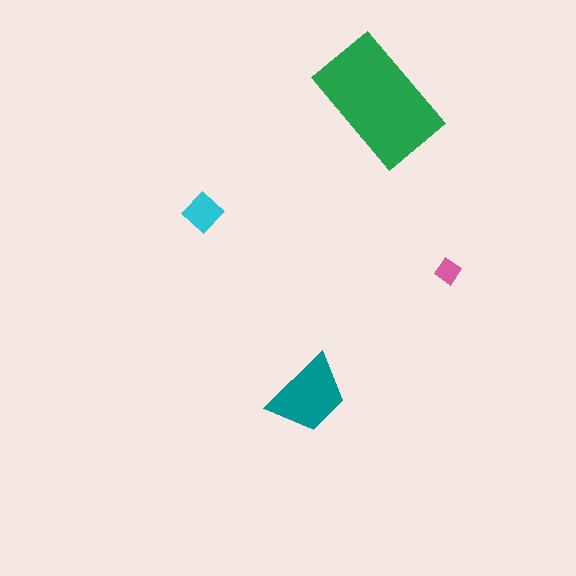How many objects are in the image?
There are 4 objects in the image.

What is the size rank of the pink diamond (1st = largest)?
4th.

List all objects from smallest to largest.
The pink diamond, the cyan diamond, the teal trapezoid, the green rectangle.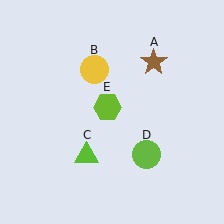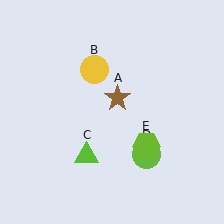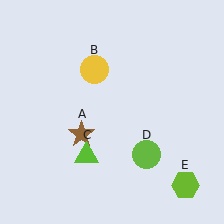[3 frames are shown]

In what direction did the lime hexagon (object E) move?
The lime hexagon (object E) moved down and to the right.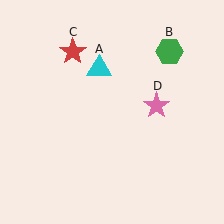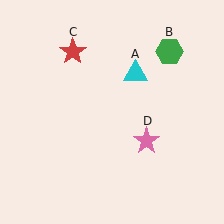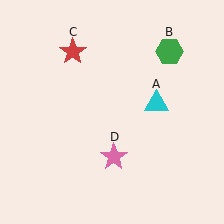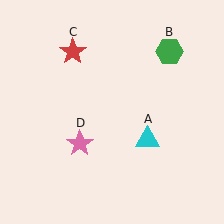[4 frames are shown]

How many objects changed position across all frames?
2 objects changed position: cyan triangle (object A), pink star (object D).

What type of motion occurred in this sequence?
The cyan triangle (object A), pink star (object D) rotated clockwise around the center of the scene.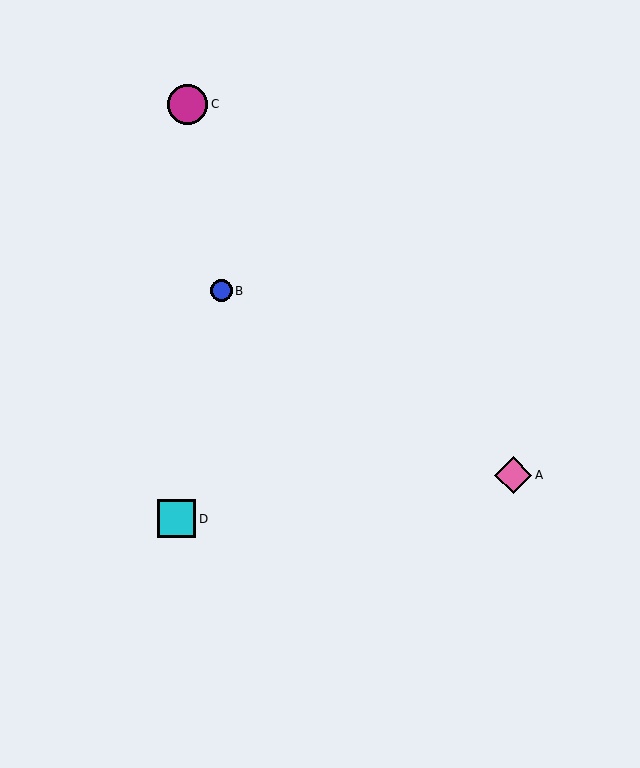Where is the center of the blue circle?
The center of the blue circle is at (221, 291).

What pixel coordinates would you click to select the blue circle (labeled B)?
Click at (221, 291) to select the blue circle B.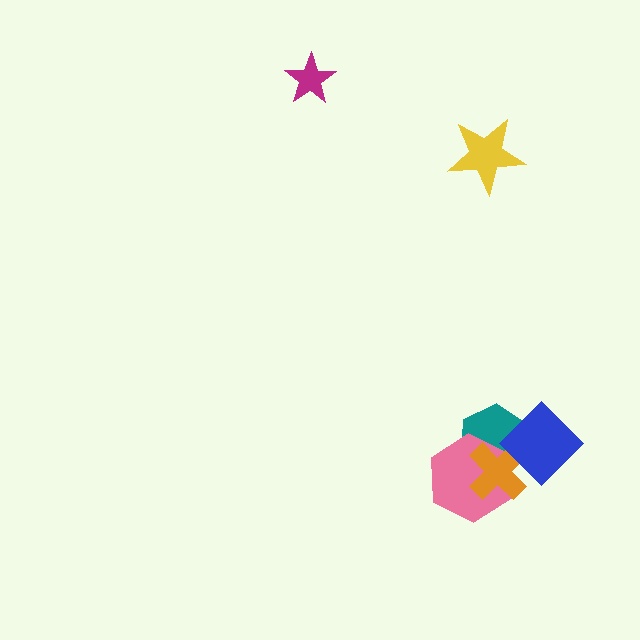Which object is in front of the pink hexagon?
The orange cross is in front of the pink hexagon.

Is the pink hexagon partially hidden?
Yes, it is partially covered by another shape.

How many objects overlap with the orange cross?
3 objects overlap with the orange cross.